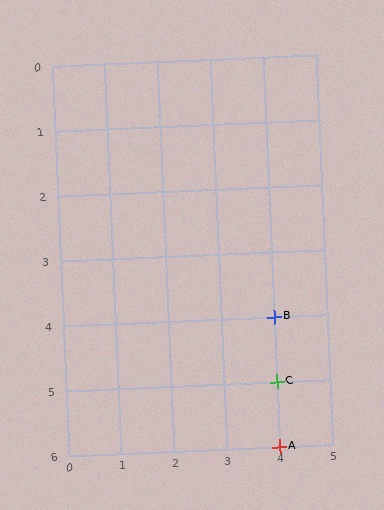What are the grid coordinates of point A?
Point A is at grid coordinates (4, 6).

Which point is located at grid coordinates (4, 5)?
Point C is at (4, 5).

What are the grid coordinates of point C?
Point C is at grid coordinates (4, 5).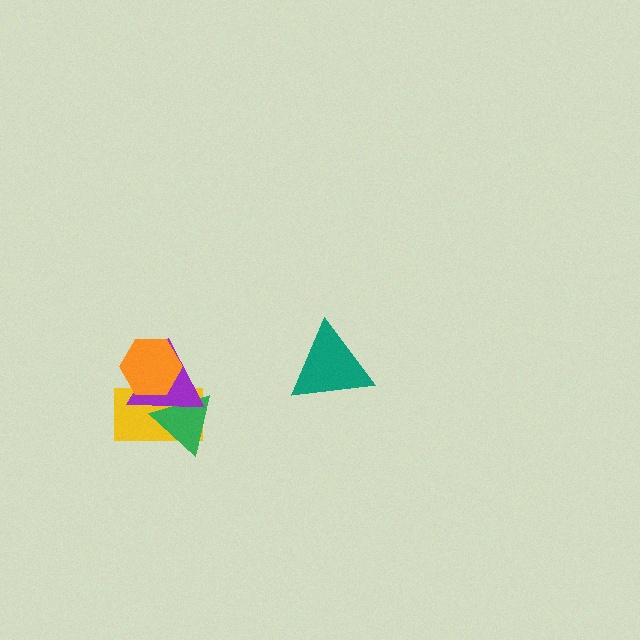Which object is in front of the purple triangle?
The orange hexagon is in front of the purple triangle.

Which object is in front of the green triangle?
The purple triangle is in front of the green triangle.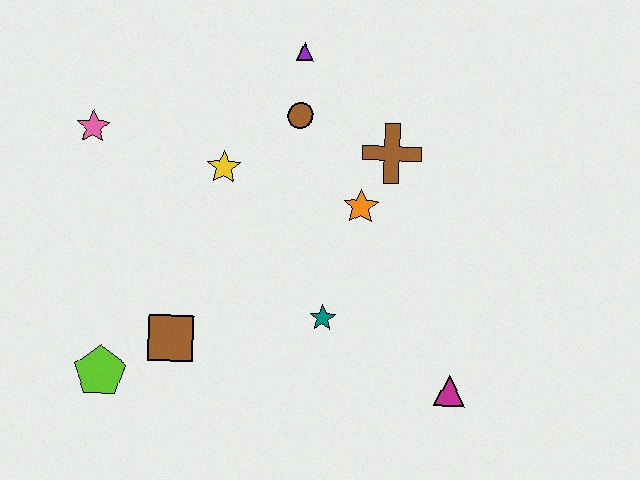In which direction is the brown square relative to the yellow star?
The brown square is below the yellow star.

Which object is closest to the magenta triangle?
The teal star is closest to the magenta triangle.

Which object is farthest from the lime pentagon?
The purple triangle is farthest from the lime pentagon.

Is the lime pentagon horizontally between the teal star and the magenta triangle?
No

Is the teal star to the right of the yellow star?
Yes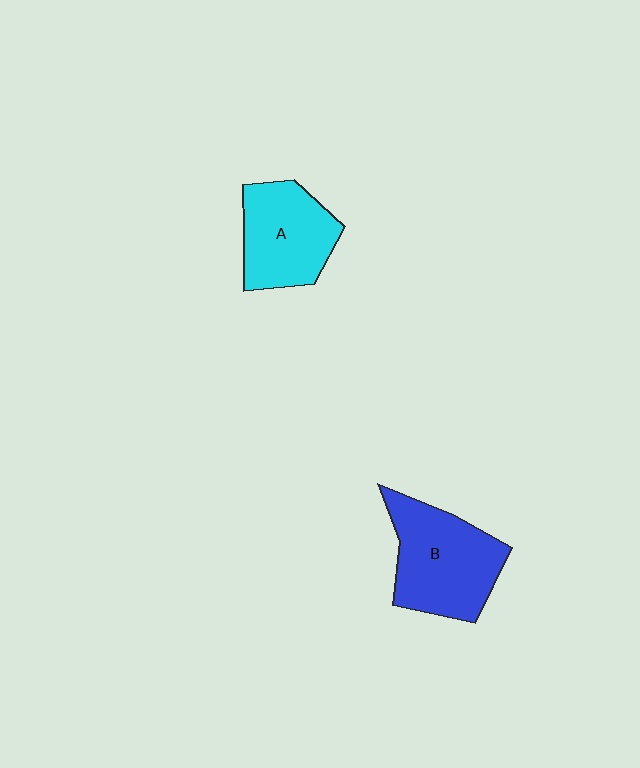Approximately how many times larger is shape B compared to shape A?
Approximately 1.2 times.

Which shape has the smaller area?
Shape A (cyan).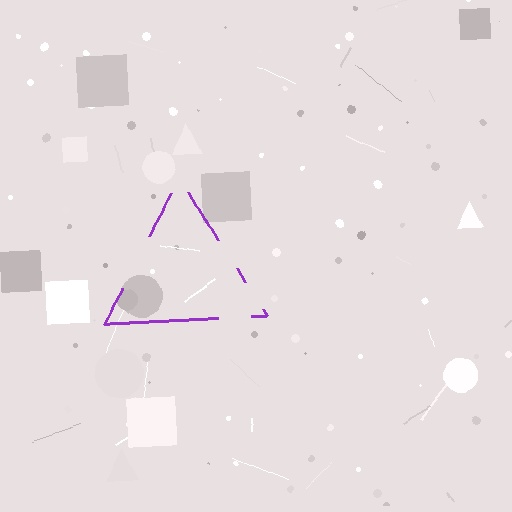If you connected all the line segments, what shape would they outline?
They would outline a triangle.